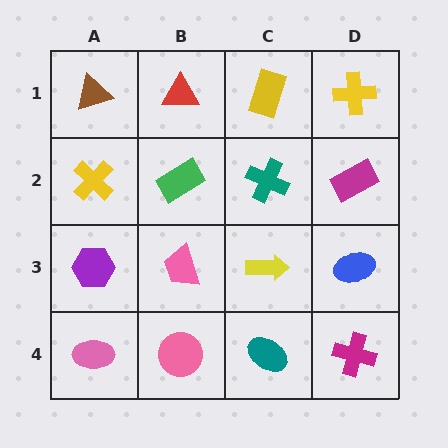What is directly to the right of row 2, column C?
A magenta rectangle.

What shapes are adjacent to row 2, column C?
A yellow rectangle (row 1, column C), a yellow arrow (row 3, column C), a green rectangle (row 2, column B), a magenta rectangle (row 2, column D).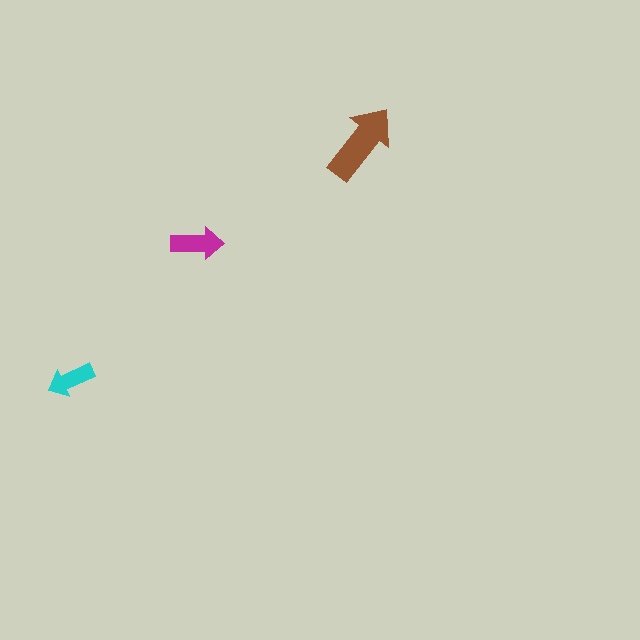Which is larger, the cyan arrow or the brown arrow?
The brown one.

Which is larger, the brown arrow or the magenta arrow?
The brown one.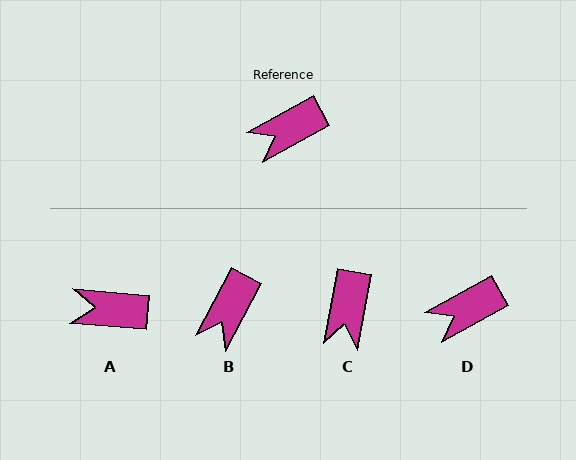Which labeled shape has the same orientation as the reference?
D.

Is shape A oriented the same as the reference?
No, it is off by about 34 degrees.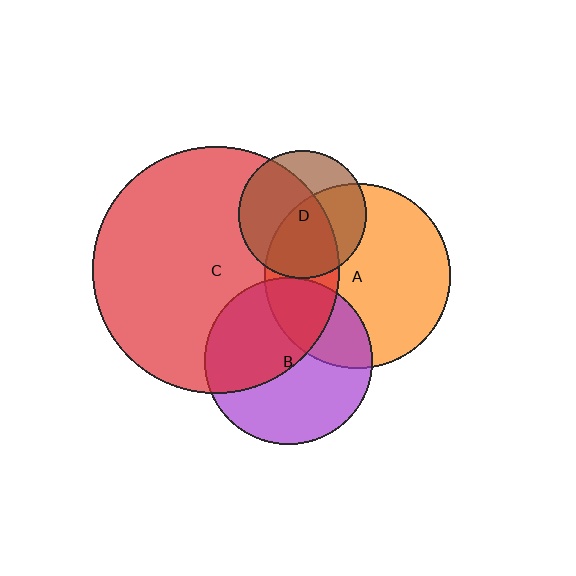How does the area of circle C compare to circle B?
Approximately 2.2 times.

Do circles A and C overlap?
Yes.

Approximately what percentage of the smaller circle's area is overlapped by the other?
Approximately 30%.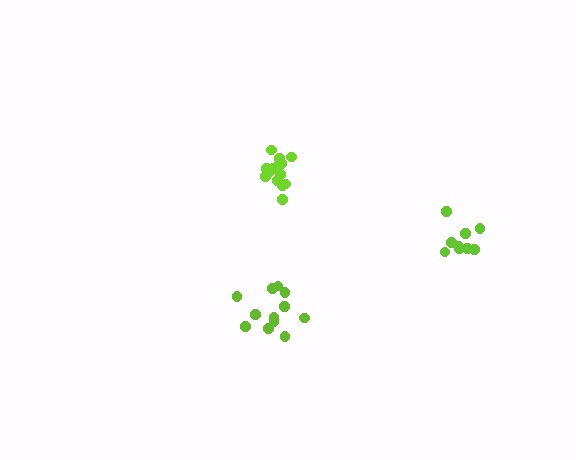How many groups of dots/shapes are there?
There are 3 groups.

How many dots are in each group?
Group 1: 14 dots, Group 2: 9 dots, Group 3: 12 dots (35 total).